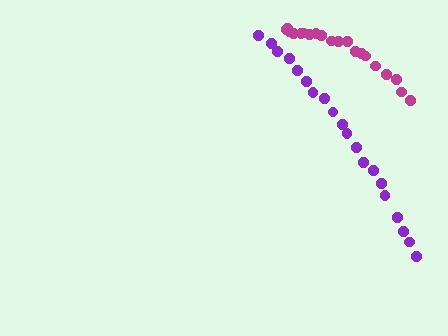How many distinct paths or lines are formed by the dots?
There are 2 distinct paths.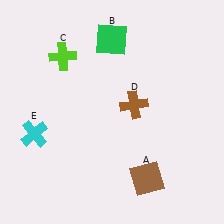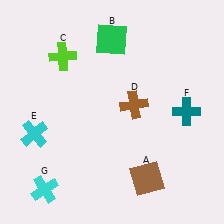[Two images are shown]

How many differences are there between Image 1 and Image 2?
There are 2 differences between the two images.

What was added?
A teal cross (F), a cyan cross (G) were added in Image 2.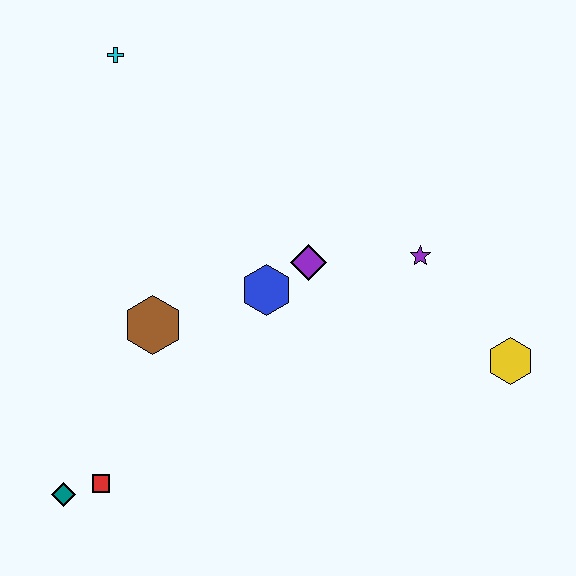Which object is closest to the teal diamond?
The red square is closest to the teal diamond.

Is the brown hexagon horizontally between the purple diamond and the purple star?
No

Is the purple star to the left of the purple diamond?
No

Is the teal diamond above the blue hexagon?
No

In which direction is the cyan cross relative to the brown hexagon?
The cyan cross is above the brown hexagon.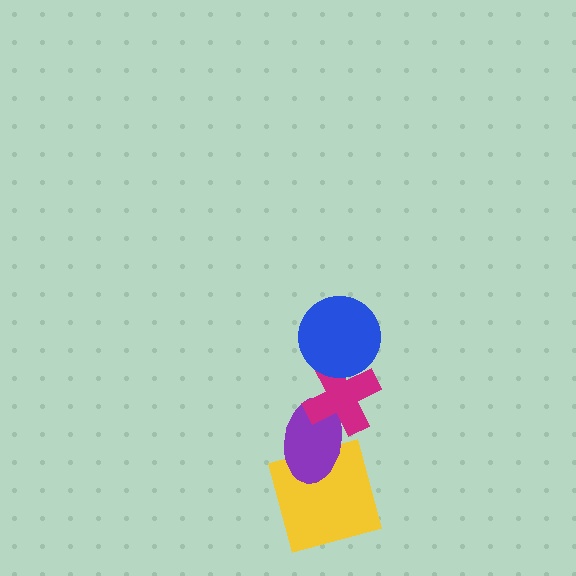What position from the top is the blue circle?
The blue circle is 1st from the top.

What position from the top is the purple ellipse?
The purple ellipse is 3rd from the top.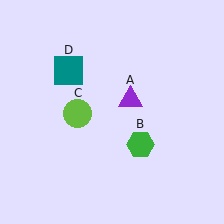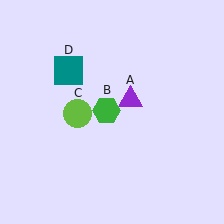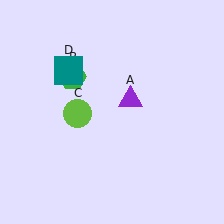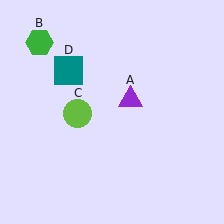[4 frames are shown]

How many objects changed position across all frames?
1 object changed position: green hexagon (object B).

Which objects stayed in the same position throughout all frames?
Purple triangle (object A) and lime circle (object C) and teal square (object D) remained stationary.